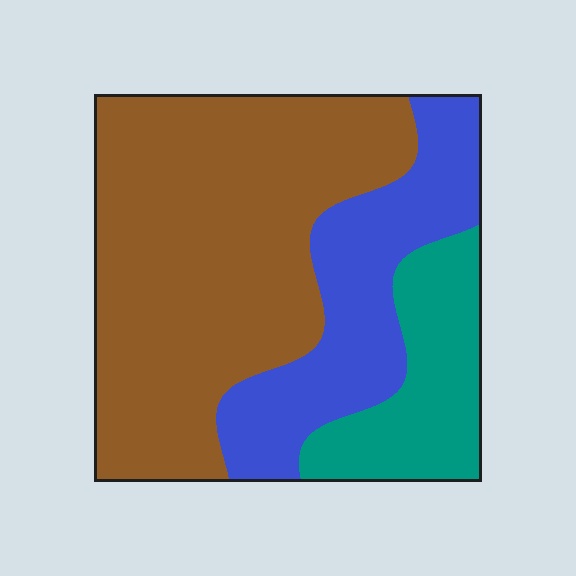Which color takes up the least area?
Teal, at roughly 20%.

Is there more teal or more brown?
Brown.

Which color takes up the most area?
Brown, at roughly 55%.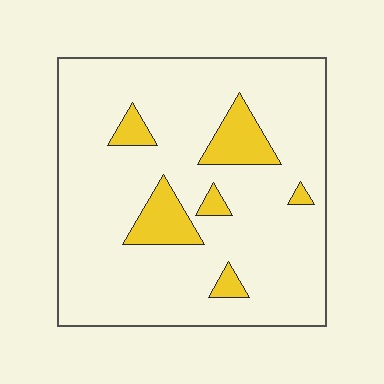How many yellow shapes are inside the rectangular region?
6.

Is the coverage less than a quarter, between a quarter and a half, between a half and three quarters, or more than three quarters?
Less than a quarter.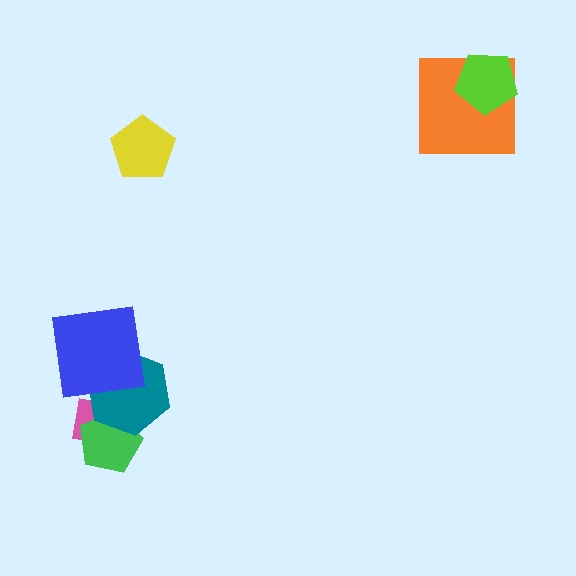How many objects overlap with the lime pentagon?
1 object overlaps with the lime pentagon.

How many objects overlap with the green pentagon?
2 objects overlap with the green pentagon.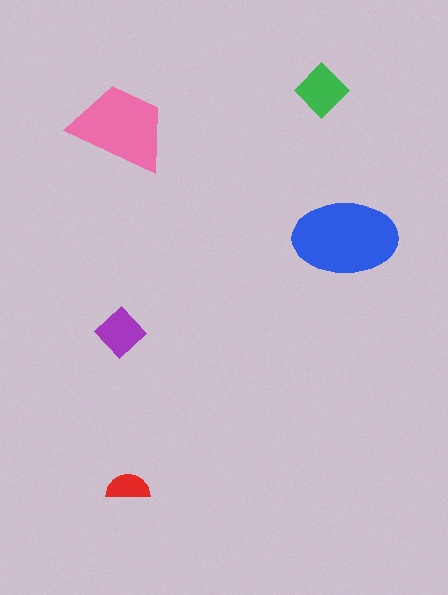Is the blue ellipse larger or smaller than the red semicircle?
Larger.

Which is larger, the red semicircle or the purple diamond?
The purple diamond.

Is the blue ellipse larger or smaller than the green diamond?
Larger.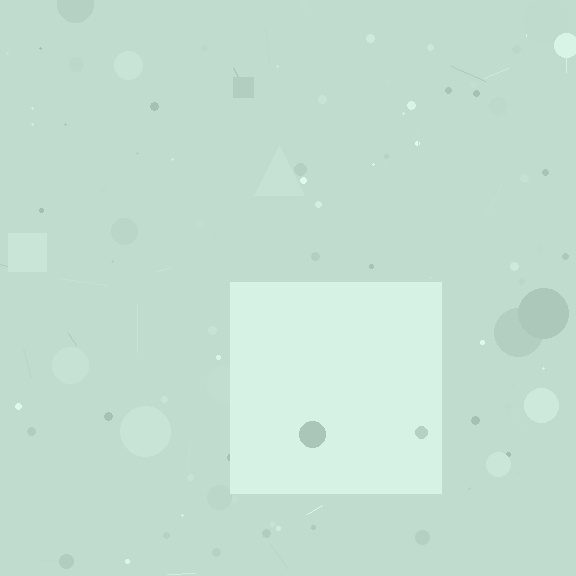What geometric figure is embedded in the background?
A square is embedded in the background.